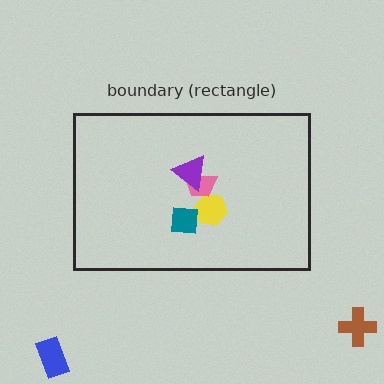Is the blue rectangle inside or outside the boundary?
Outside.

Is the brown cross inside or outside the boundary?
Outside.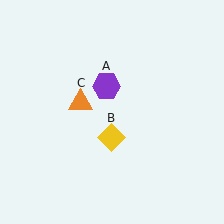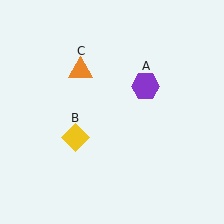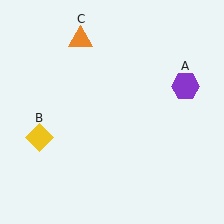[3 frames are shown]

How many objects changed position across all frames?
3 objects changed position: purple hexagon (object A), yellow diamond (object B), orange triangle (object C).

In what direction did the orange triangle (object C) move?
The orange triangle (object C) moved up.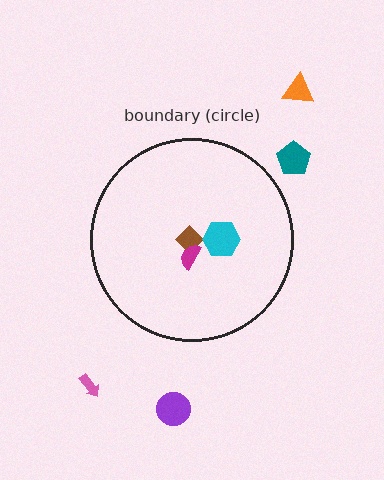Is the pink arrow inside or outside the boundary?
Outside.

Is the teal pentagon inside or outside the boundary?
Outside.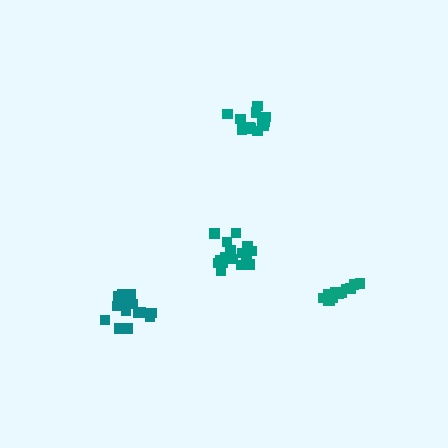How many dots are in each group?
Group 1: 12 dots, Group 2: 13 dots, Group 3: 15 dots, Group 4: 16 dots (56 total).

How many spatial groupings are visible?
There are 4 spatial groupings.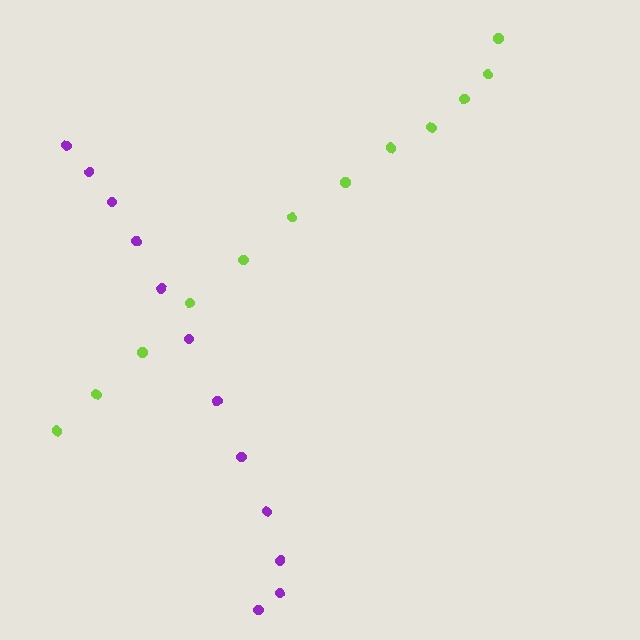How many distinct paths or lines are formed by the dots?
There are 2 distinct paths.